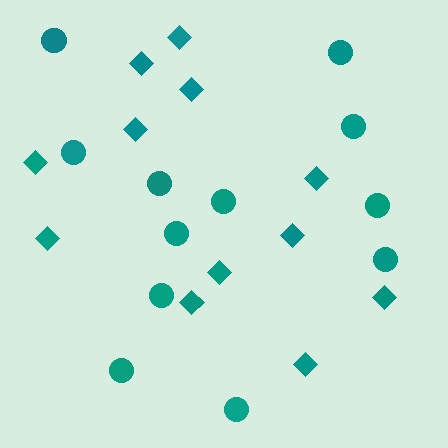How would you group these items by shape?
There are 2 groups: one group of diamonds (12) and one group of circles (12).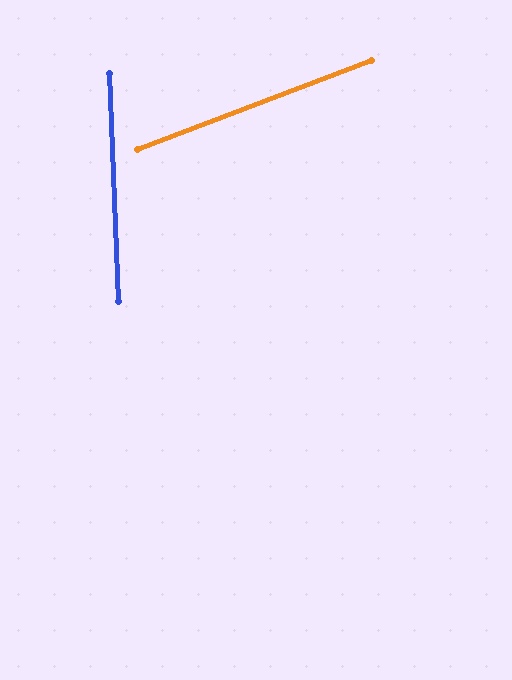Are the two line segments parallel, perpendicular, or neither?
Neither parallel nor perpendicular — they differ by about 71°.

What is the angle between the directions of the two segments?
Approximately 71 degrees.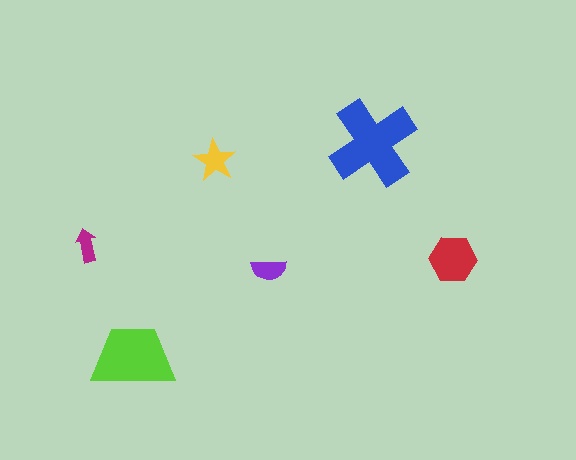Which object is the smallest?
The magenta arrow.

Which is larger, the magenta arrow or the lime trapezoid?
The lime trapezoid.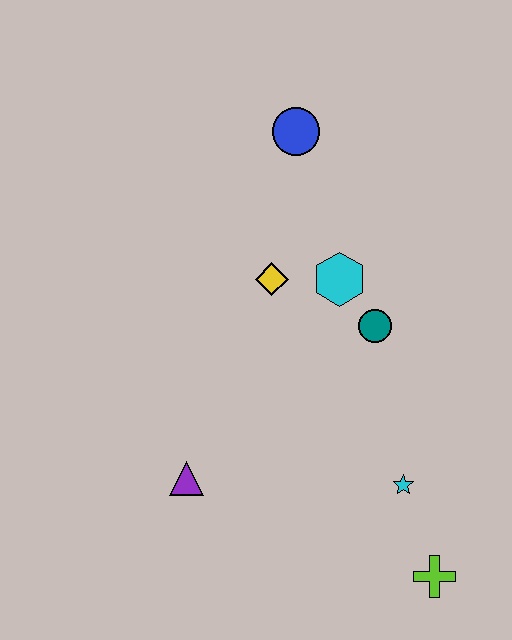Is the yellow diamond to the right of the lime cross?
No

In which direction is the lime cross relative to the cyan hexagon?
The lime cross is below the cyan hexagon.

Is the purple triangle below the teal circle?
Yes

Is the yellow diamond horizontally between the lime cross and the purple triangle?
Yes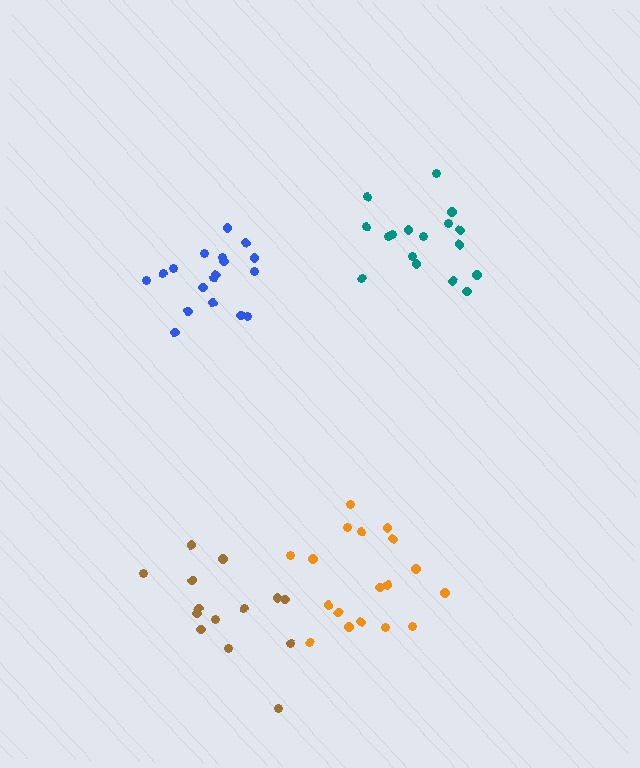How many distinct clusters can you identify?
There are 4 distinct clusters.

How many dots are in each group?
Group 1: 18 dots, Group 2: 14 dots, Group 3: 18 dots, Group 4: 17 dots (67 total).